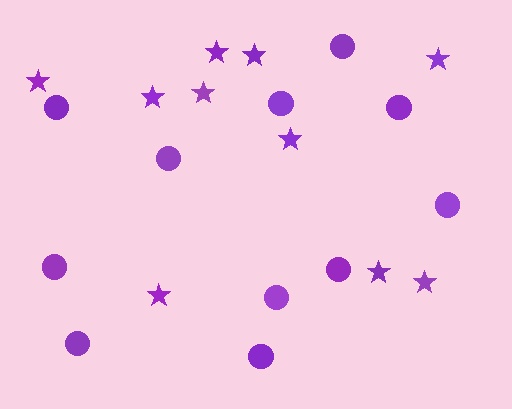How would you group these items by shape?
There are 2 groups: one group of circles (11) and one group of stars (10).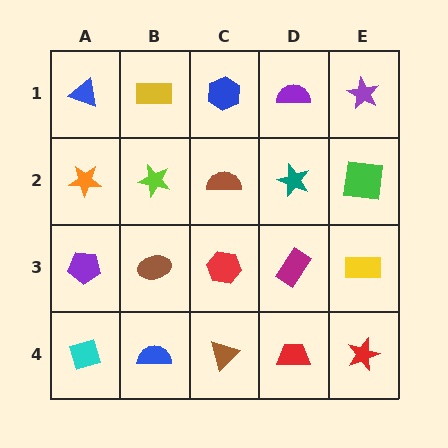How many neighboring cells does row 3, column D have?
4.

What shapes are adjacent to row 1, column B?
A lime star (row 2, column B), a blue triangle (row 1, column A), a blue hexagon (row 1, column C).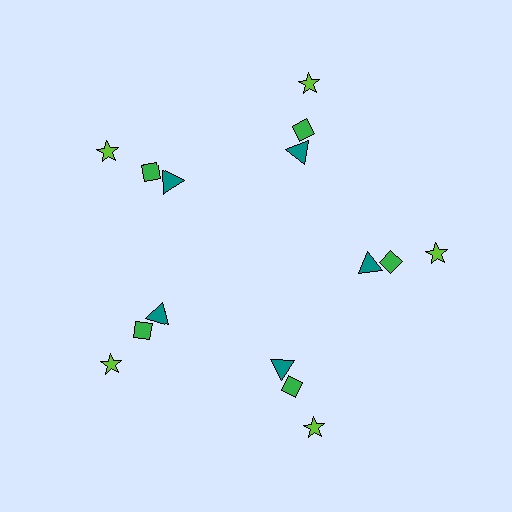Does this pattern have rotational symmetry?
Yes, this pattern has 5-fold rotational symmetry. It looks the same after rotating 72 degrees around the center.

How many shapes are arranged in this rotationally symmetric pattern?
There are 15 shapes, arranged in 5 groups of 3.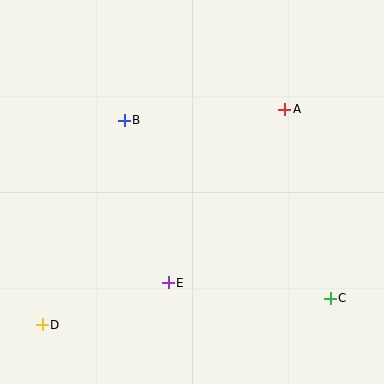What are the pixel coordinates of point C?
Point C is at (330, 298).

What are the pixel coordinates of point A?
Point A is at (285, 109).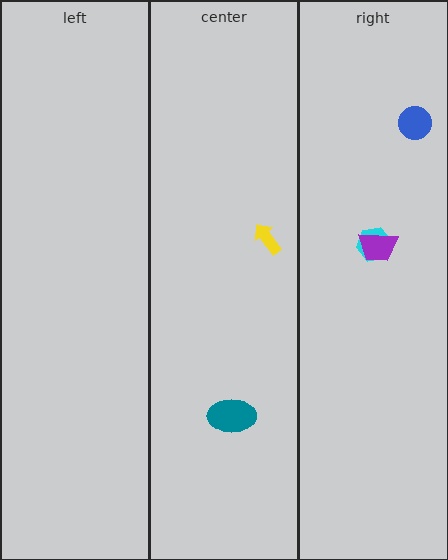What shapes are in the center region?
The yellow arrow, the teal ellipse.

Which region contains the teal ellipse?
The center region.